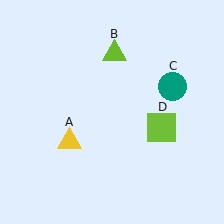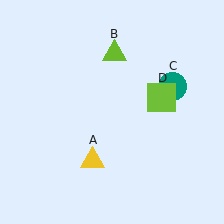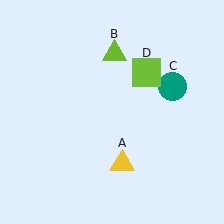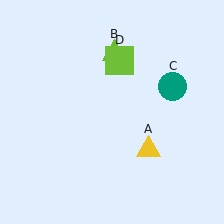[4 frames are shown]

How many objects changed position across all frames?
2 objects changed position: yellow triangle (object A), lime square (object D).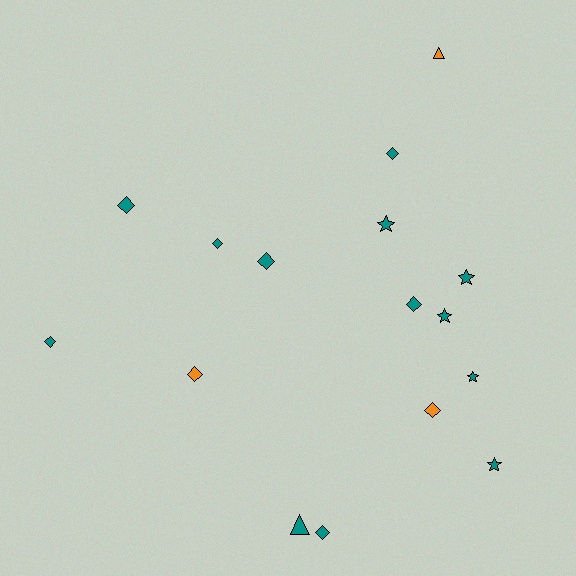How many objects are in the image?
There are 16 objects.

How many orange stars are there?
There are no orange stars.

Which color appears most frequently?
Teal, with 13 objects.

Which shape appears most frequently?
Diamond, with 9 objects.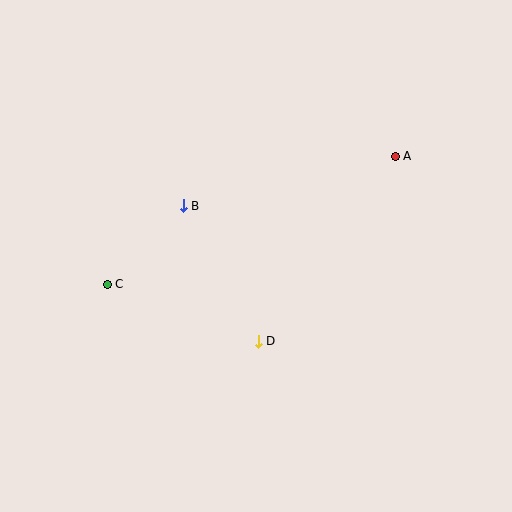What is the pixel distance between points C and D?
The distance between C and D is 161 pixels.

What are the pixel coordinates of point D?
Point D is at (258, 341).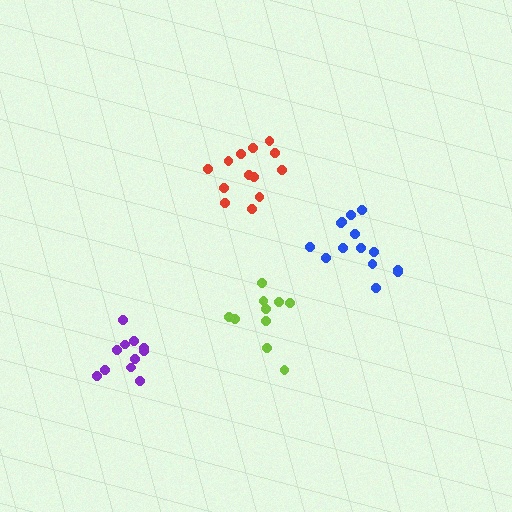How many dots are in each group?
Group 1: 14 dots, Group 2: 13 dots, Group 3: 10 dots, Group 4: 11 dots (48 total).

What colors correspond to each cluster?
The clusters are colored: blue, red, lime, purple.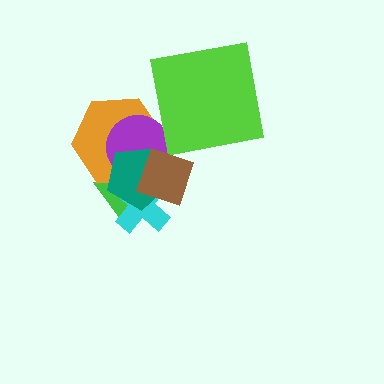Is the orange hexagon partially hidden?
Yes, it is partially covered by another shape.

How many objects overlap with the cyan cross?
4 objects overlap with the cyan cross.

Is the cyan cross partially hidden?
Yes, it is partially covered by another shape.